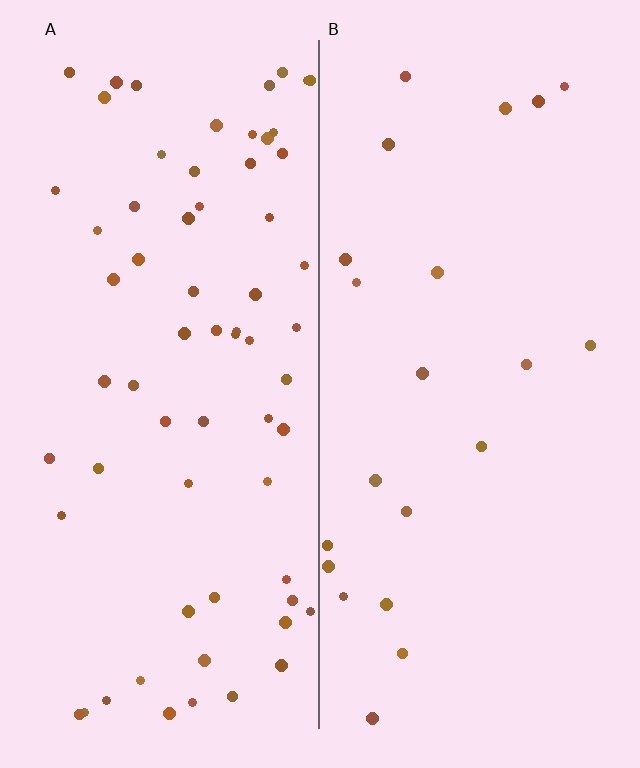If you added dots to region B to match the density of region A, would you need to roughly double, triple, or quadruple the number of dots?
Approximately triple.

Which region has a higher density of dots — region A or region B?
A (the left).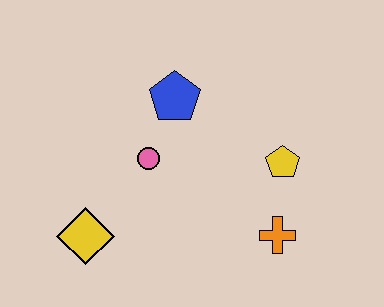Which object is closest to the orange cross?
The yellow pentagon is closest to the orange cross.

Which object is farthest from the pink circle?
The orange cross is farthest from the pink circle.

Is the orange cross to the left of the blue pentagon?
No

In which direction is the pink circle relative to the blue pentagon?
The pink circle is below the blue pentagon.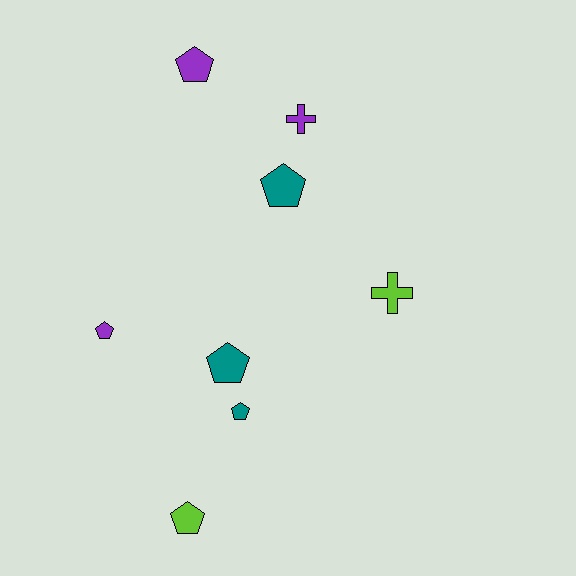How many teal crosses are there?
There are no teal crosses.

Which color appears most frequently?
Purple, with 3 objects.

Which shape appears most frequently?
Pentagon, with 6 objects.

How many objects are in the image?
There are 8 objects.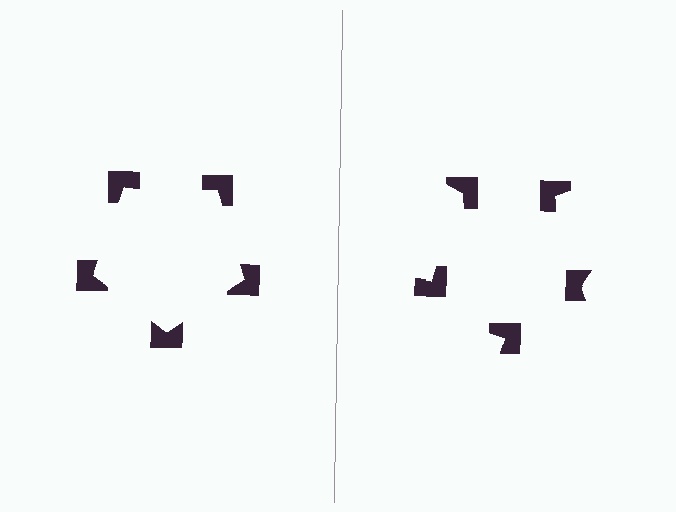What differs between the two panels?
The notched squares are positioned identically on both sides; only the wedge orientations differ. On the left they align to a pentagon; on the right they are misaligned.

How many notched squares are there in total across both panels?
10 — 5 on each side.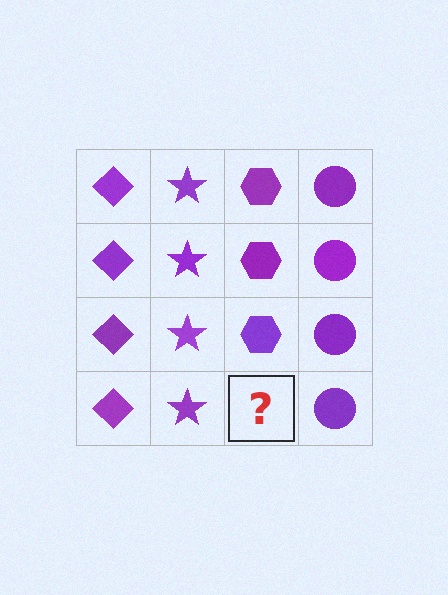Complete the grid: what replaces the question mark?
The question mark should be replaced with a purple hexagon.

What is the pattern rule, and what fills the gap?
The rule is that each column has a consistent shape. The gap should be filled with a purple hexagon.